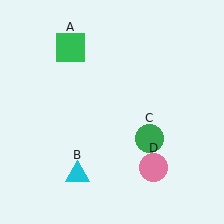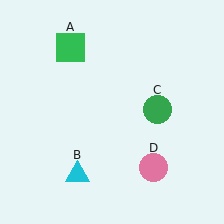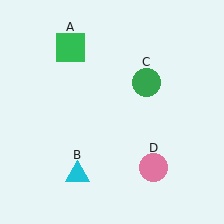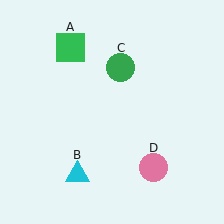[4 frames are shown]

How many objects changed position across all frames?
1 object changed position: green circle (object C).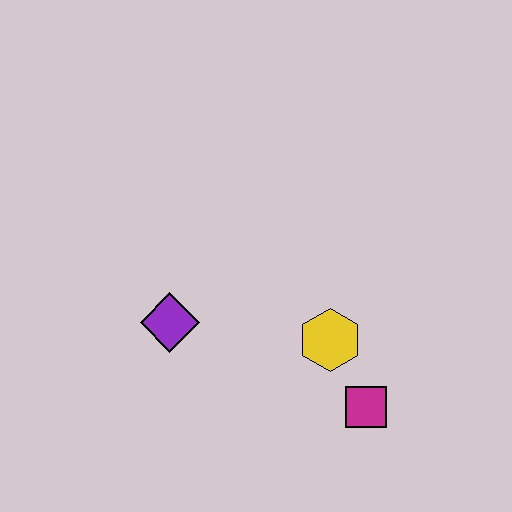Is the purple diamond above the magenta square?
Yes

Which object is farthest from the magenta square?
The purple diamond is farthest from the magenta square.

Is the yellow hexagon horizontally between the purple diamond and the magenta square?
Yes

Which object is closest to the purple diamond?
The yellow hexagon is closest to the purple diamond.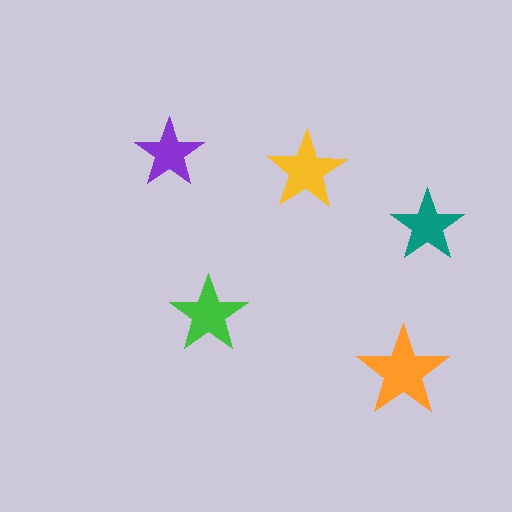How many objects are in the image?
There are 5 objects in the image.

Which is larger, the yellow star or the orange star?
The orange one.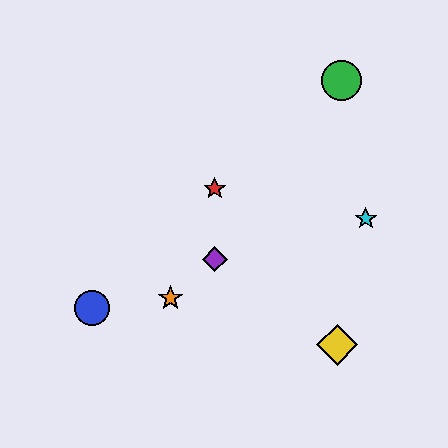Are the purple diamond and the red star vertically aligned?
Yes, both are at x≈215.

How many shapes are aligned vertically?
2 shapes (the red star, the purple diamond) are aligned vertically.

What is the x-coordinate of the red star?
The red star is at x≈215.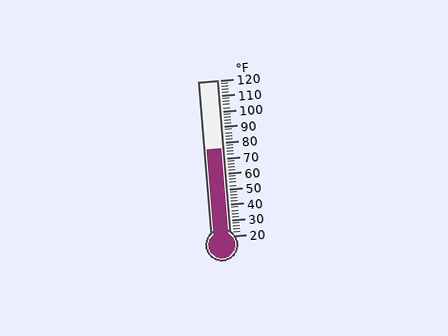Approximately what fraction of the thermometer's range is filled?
The thermometer is filled to approximately 55% of its range.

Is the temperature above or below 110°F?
The temperature is below 110°F.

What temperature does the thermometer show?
The thermometer shows approximately 76°F.